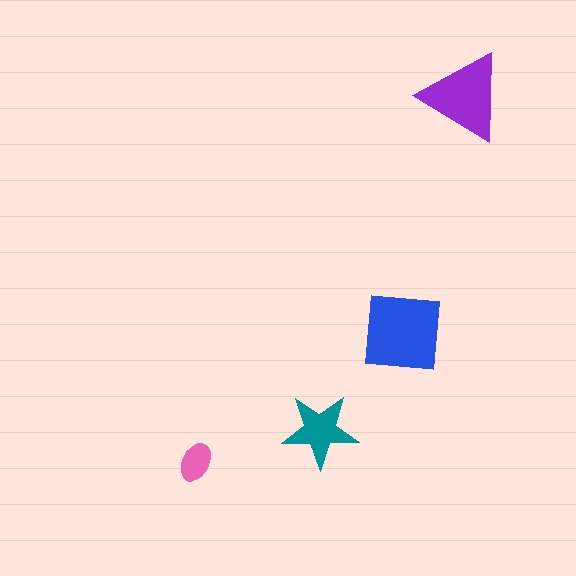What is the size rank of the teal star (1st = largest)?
3rd.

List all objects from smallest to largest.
The pink ellipse, the teal star, the purple triangle, the blue square.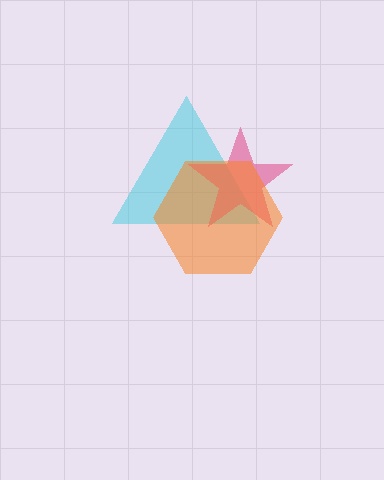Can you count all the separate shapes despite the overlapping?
Yes, there are 3 separate shapes.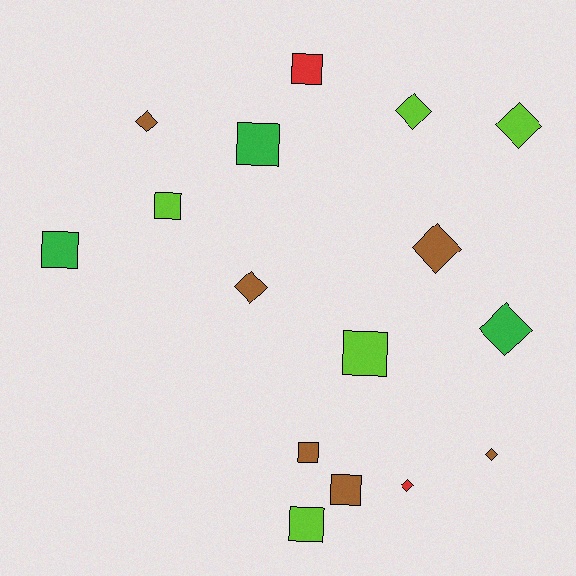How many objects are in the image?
There are 16 objects.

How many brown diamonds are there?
There are 4 brown diamonds.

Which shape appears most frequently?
Square, with 8 objects.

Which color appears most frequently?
Brown, with 6 objects.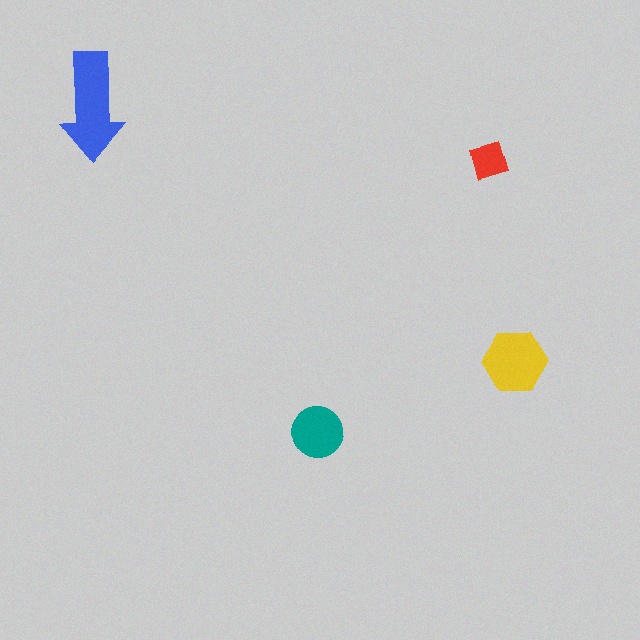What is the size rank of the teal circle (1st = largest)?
3rd.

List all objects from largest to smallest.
The blue arrow, the yellow hexagon, the teal circle, the red diamond.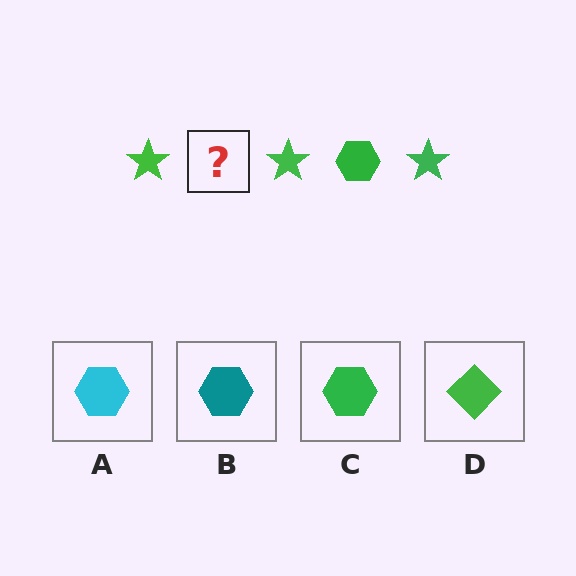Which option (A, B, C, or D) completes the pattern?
C.